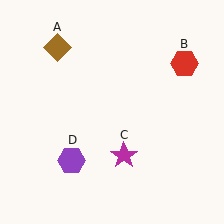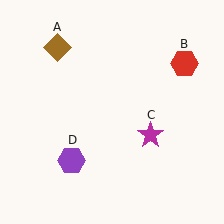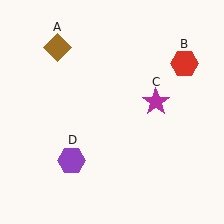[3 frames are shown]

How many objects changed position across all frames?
1 object changed position: magenta star (object C).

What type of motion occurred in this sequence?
The magenta star (object C) rotated counterclockwise around the center of the scene.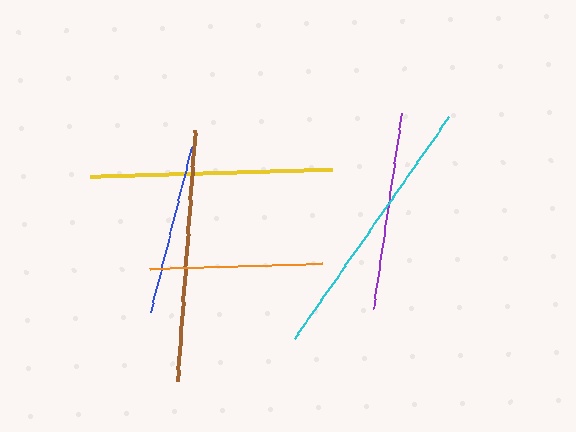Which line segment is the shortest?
The blue line is the shortest at approximately 171 pixels.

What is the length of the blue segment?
The blue segment is approximately 171 pixels long.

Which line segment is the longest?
The cyan line is the longest at approximately 270 pixels.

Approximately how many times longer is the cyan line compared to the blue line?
The cyan line is approximately 1.6 times the length of the blue line.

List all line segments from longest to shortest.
From longest to shortest: cyan, brown, yellow, purple, orange, blue.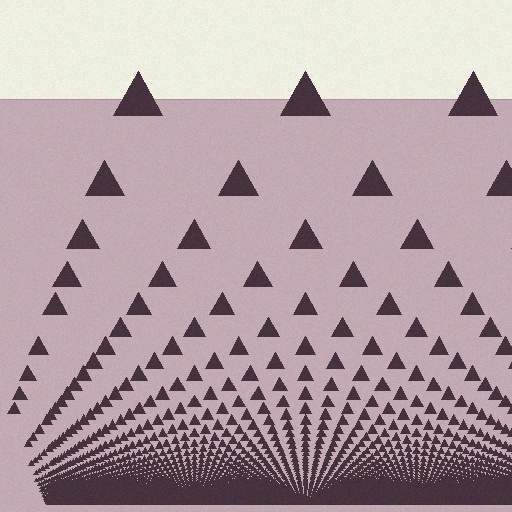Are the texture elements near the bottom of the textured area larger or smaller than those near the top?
Smaller. The gradient is inverted — elements near the bottom are smaller and denser.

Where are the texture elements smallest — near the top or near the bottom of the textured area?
Near the bottom.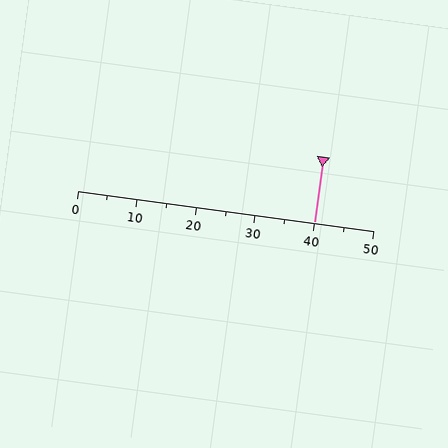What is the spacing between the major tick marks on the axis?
The major ticks are spaced 10 apart.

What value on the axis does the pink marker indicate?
The marker indicates approximately 40.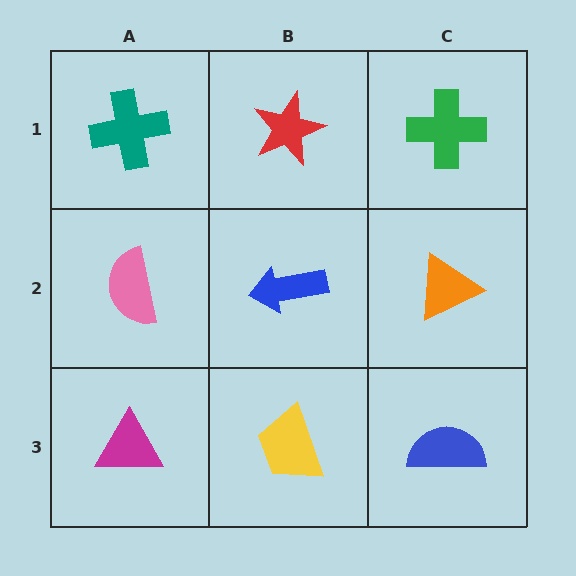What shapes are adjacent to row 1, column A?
A pink semicircle (row 2, column A), a red star (row 1, column B).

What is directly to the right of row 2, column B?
An orange triangle.